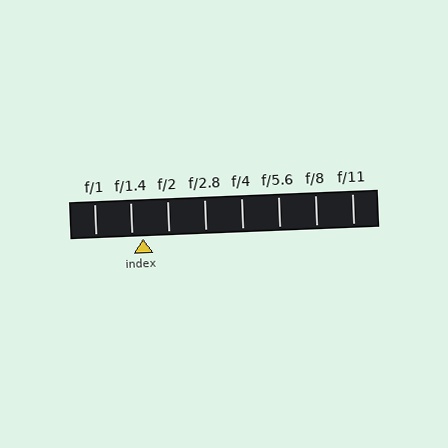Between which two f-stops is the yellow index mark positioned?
The index mark is between f/1.4 and f/2.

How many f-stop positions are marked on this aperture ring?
There are 8 f-stop positions marked.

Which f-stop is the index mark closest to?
The index mark is closest to f/1.4.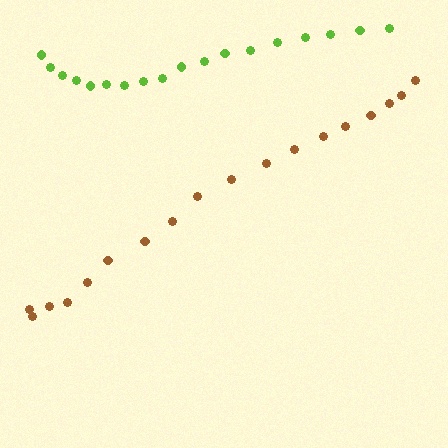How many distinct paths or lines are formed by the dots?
There are 2 distinct paths.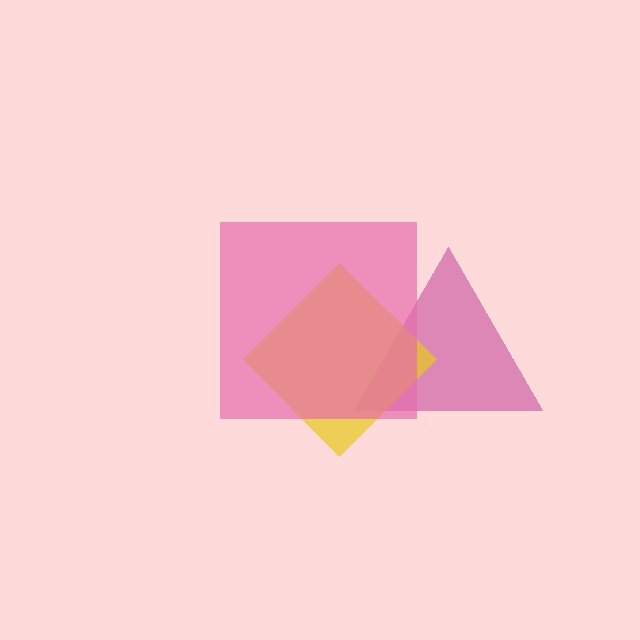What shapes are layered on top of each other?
The layered shapes are: a magenta triangle, a yellow diamond, a pink square.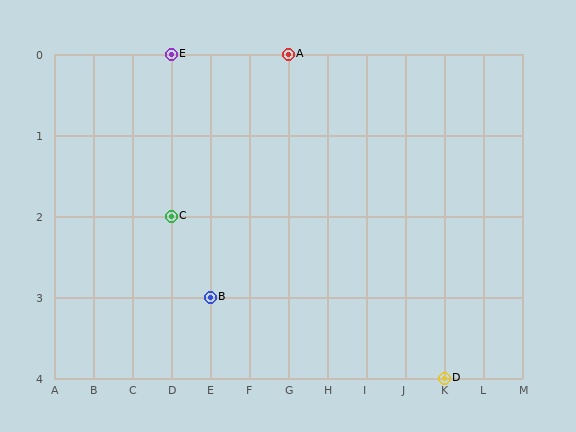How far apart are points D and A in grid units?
Points D and A are 4 columns and 4 rows apart (about 5.7 grid units diagonally).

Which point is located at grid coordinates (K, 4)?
Point D is at (K, 4).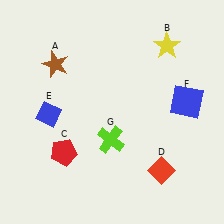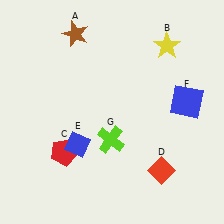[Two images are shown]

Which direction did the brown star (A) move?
The brown star (A) moved up.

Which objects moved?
The objects that moved are: the brown star (A), the blue diamond (E).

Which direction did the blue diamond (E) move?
The blue diamond (E) moved down.